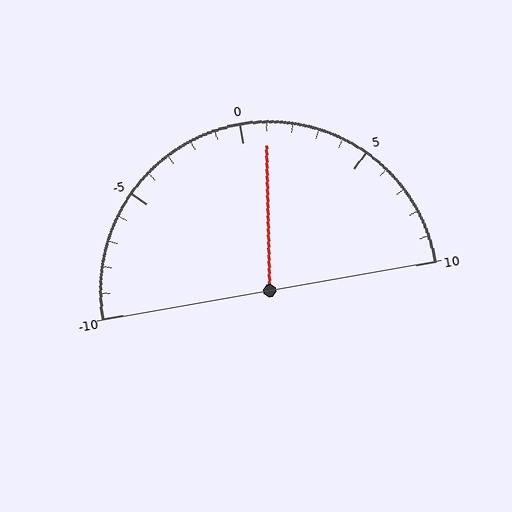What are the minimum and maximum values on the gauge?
The gauge ranges from -10 to 10.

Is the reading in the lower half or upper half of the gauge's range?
The reading is in the upper half of the range (-10 to 10).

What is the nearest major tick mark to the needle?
The nearest major tick mark is 0.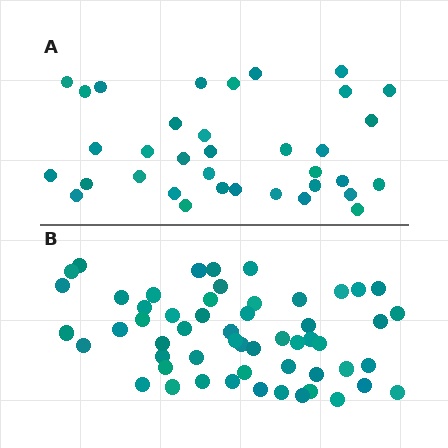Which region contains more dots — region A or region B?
Region B (the bottom region) has more dots.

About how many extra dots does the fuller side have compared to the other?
Region B has approximately 20 more dots than region A.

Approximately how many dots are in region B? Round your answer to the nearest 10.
About 60 dots. (The exact count is 55, which rounds to 60.)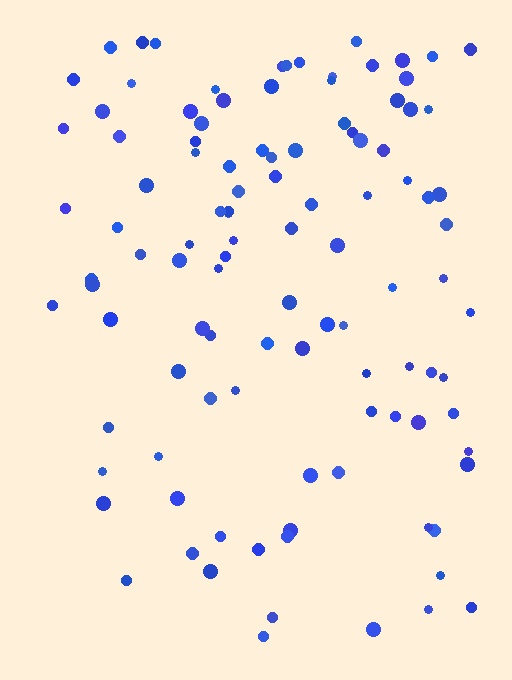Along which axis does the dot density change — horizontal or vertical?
Vertical.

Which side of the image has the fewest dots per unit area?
The bottom.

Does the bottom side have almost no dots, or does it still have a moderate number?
Still a moderate number, just noticeably fewer than the top.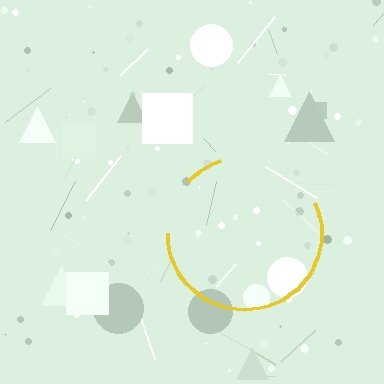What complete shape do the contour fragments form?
The contour fragments form a circle.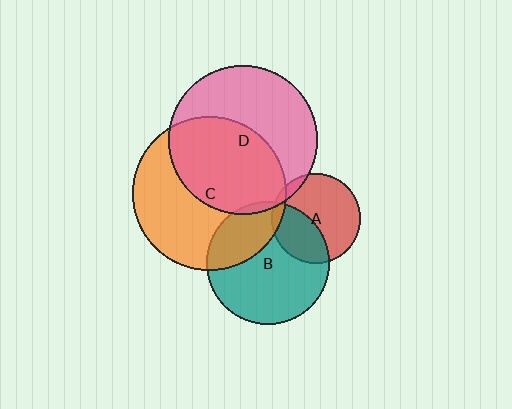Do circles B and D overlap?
Yes.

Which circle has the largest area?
Circle C (orange).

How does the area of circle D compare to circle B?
Approximately 1.5 times.